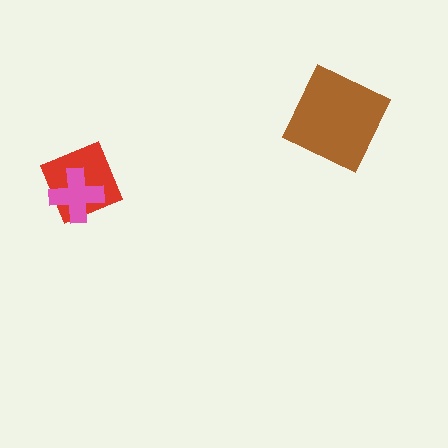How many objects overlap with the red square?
1 object overlaps with the red square.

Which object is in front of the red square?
The pink cross is in front of the red square.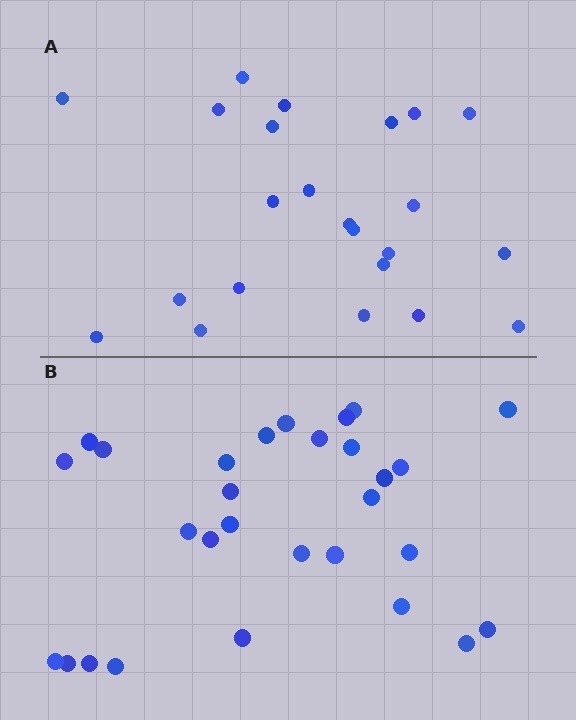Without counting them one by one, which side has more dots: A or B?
Region B (the bottom region) has more dots.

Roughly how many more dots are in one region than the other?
Region B has about 6 more dots than region A.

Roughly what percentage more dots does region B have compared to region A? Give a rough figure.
About 25% more.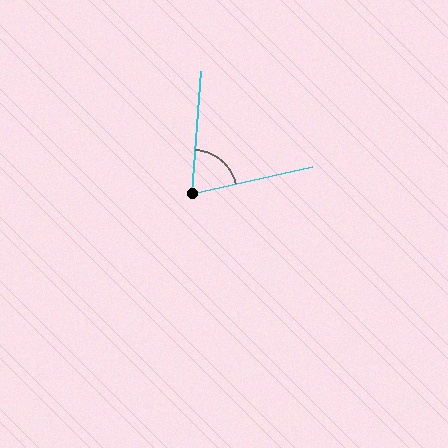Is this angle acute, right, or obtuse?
It is acute.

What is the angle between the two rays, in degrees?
Approximately 73 degrees.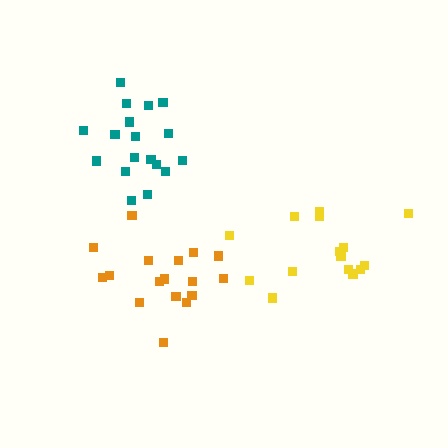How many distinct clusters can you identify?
There are 3 distinct clusters.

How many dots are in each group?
Group 1: 19 dots, Group 2: 17 dots, Group 3: 15 dots (51 total).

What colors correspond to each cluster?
The clusters are colored: teal, orange, yellow.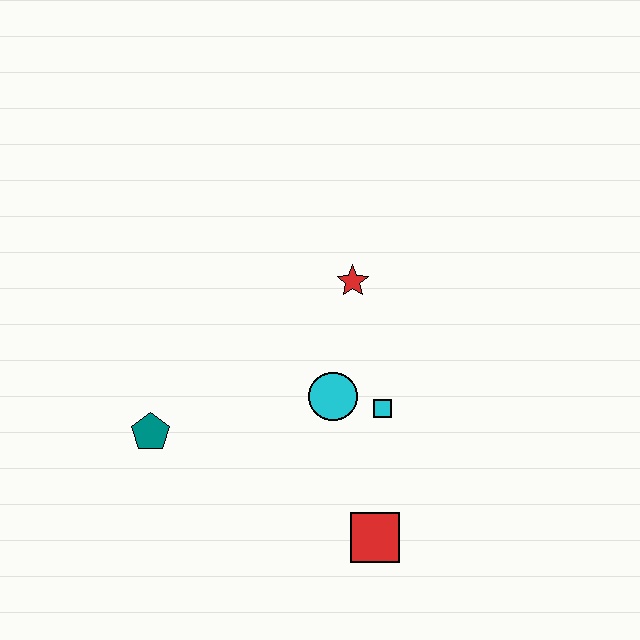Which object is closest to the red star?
The cyan circle is closest to the red star.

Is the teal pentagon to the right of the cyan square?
No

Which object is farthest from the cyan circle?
The teal pentagon is farthest from the cyan circle.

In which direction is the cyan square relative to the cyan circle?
The cyan square is to the right of the cyan circle.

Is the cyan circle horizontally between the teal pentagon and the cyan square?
Yes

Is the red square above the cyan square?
No